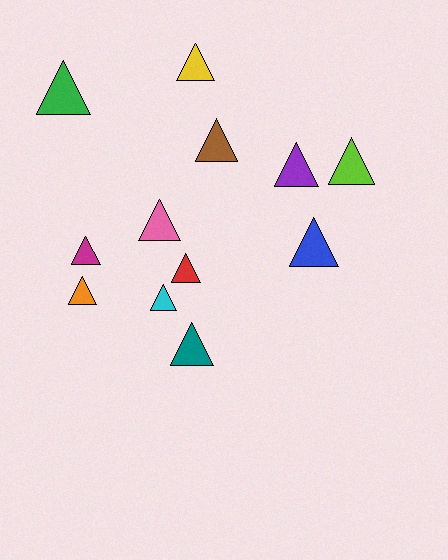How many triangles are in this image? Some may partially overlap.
There are 12 triangles.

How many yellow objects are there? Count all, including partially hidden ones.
There is 1 yellow object.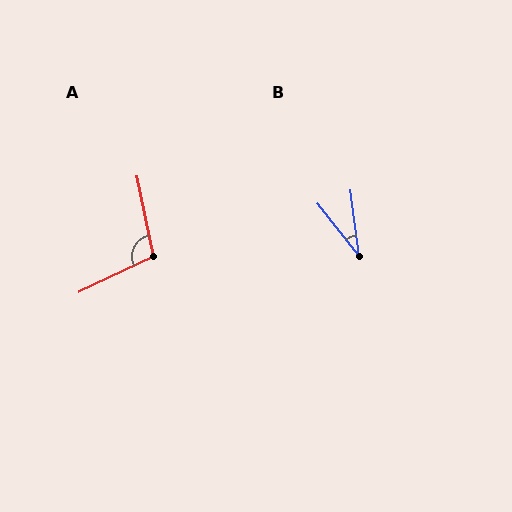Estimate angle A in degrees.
Approximately 104 degrees.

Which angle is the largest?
A, at approximately 104 degrees.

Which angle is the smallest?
B, at approximately 31 degrees.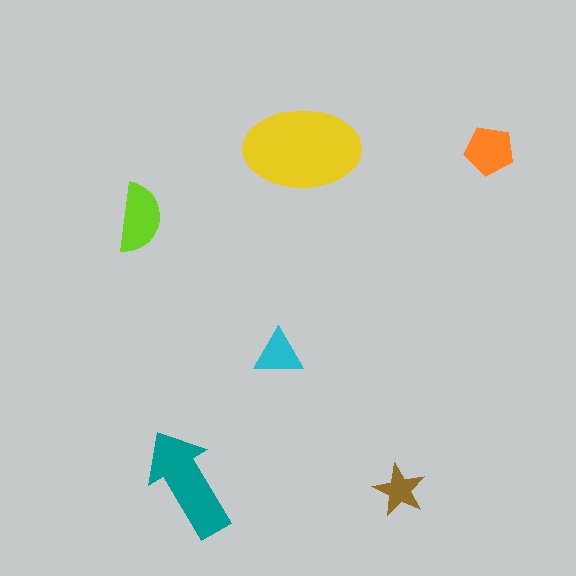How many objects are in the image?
There are 6 objects in the image.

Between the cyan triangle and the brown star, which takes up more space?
The cyan triangle.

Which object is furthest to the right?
The orange pentagon is rightmost.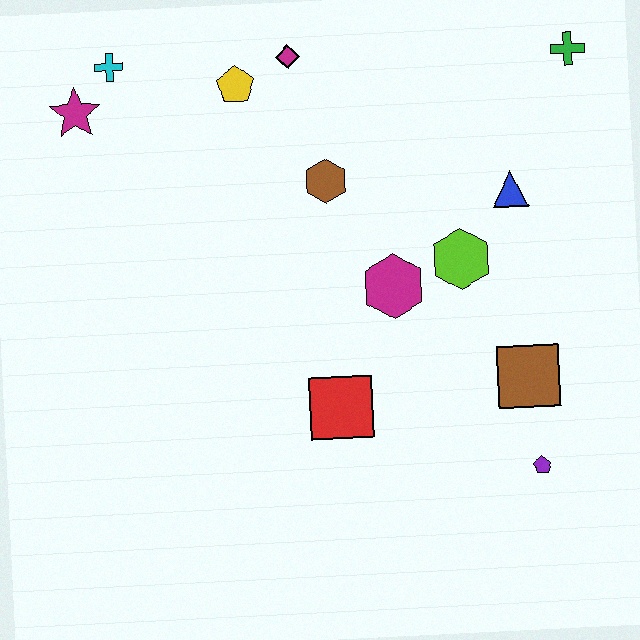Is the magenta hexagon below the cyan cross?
Yes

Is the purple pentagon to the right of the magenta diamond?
Yes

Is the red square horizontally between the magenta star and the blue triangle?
Yes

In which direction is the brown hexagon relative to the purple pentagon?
The brown hexagon is above the purple pentagon.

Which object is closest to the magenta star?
The cyan cross is closest to the magenta star.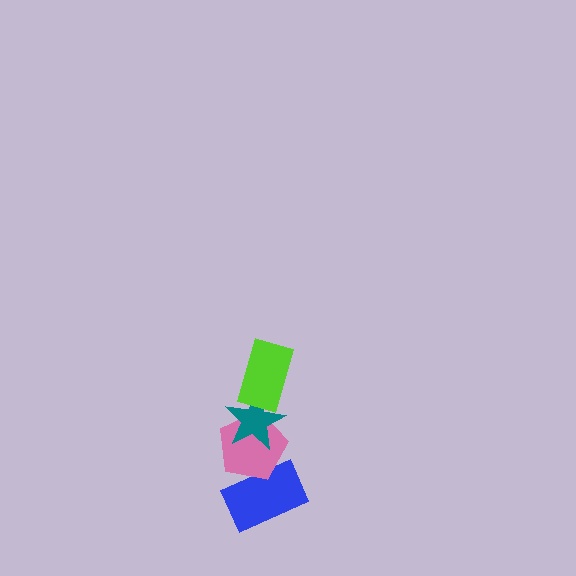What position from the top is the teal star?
The teal star is 2nd from the top.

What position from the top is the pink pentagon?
The pink pentagon is 3rd from the top.